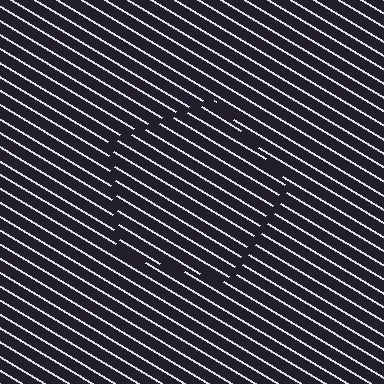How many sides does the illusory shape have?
5 sides — the line-ends trace a pentagon.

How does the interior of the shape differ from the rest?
The interior of the shape contains the same grating, shifted by half a period — the contour is defined by the phase discontinuity where line-ends from the inner and outer gratings abut.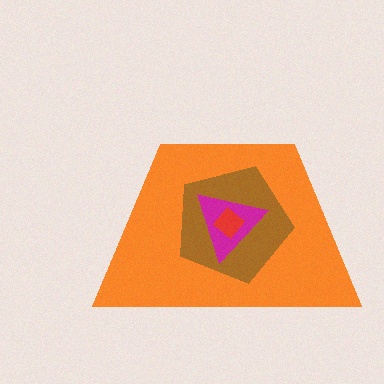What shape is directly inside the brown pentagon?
The magenta triangle.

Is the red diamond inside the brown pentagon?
Yes.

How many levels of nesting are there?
4.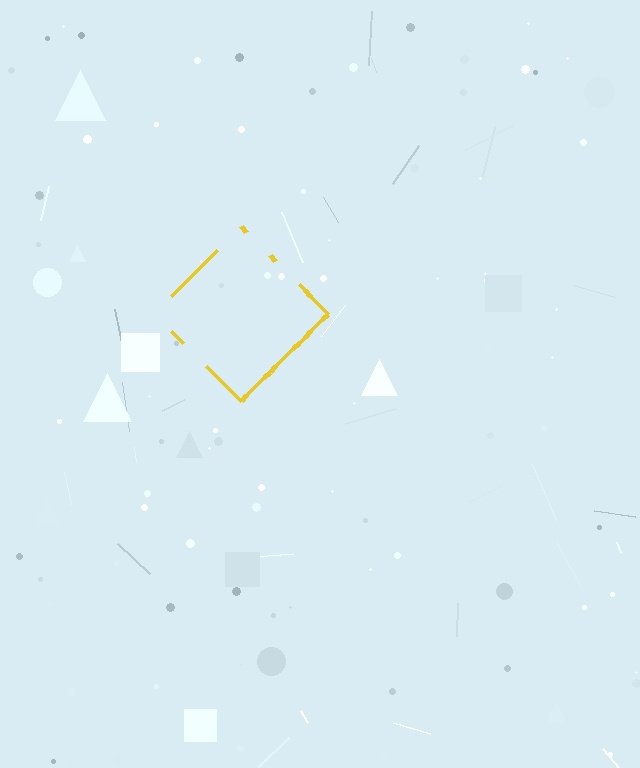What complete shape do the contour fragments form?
The contour fragments form a diamond.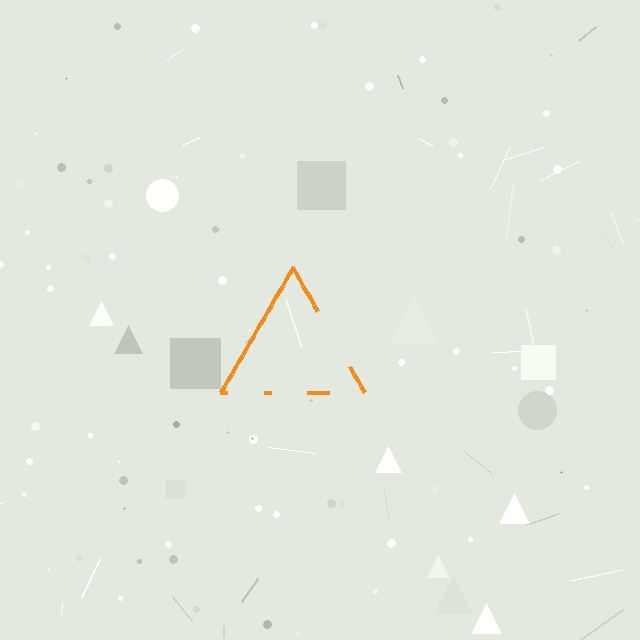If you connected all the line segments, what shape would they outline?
They would outline a triangle.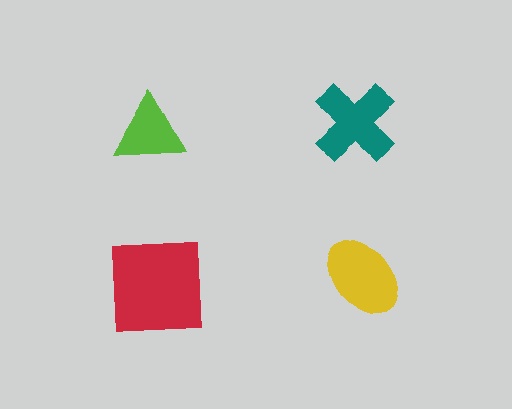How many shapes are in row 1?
2 shapes.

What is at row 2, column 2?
A yellow ellipse.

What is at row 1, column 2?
A teal cross.